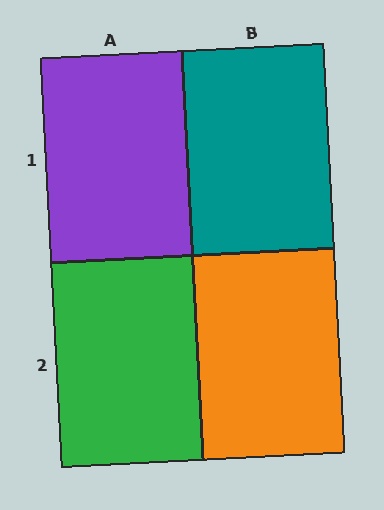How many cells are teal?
1 cell is teal.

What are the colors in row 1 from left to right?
Purple, teal.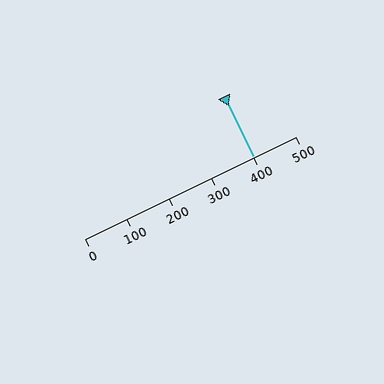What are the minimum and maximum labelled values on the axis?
The axis runs from 0 to 500.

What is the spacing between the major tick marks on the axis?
The major ticks are spaced 100 apart.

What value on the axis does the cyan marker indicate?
The marker indicates approximately 400.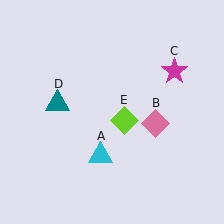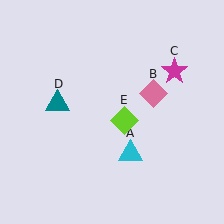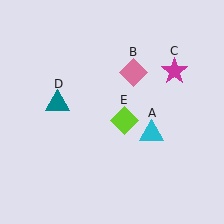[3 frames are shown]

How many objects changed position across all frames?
2 objects changed position: cyan triangle (object A), pink diamond (object B).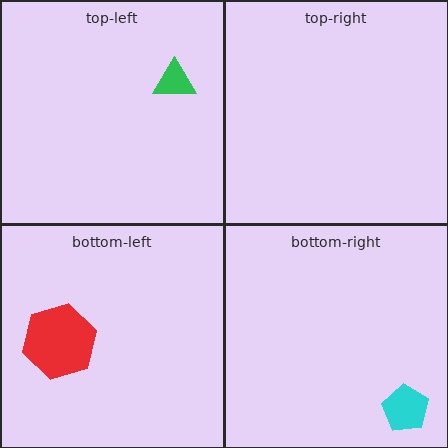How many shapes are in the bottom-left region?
1.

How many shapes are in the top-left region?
1.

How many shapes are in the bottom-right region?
1.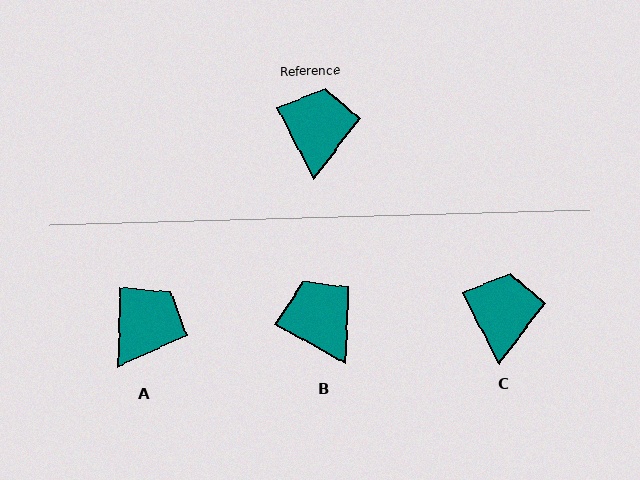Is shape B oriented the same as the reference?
No, it is off by about 35 degrees.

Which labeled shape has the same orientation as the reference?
C.